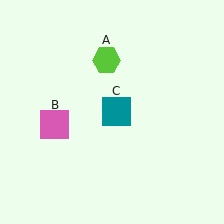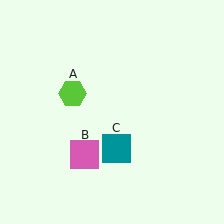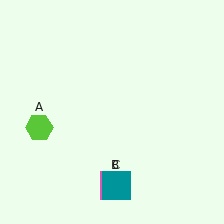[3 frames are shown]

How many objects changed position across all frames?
3 objects changed position: lime hexagon (object A), pink square (object B), teal square (object C).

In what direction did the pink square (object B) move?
The pink square (object B) moved down and to the right.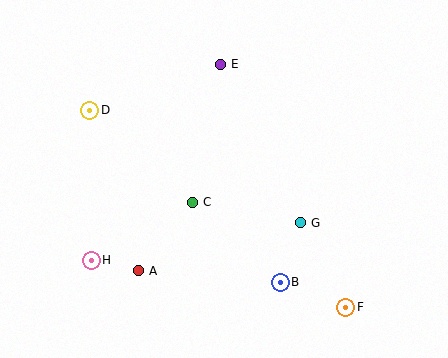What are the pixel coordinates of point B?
Point B is at (280, 282).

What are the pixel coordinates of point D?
Point D is at (90, 110).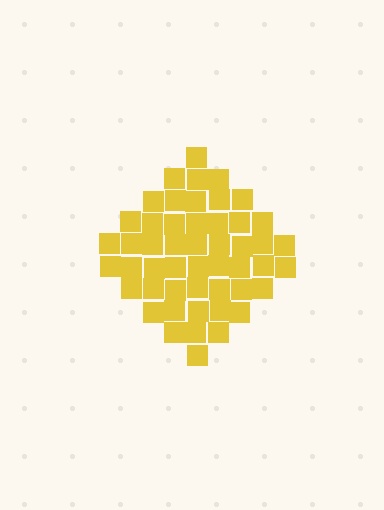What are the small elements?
The small elements are squares.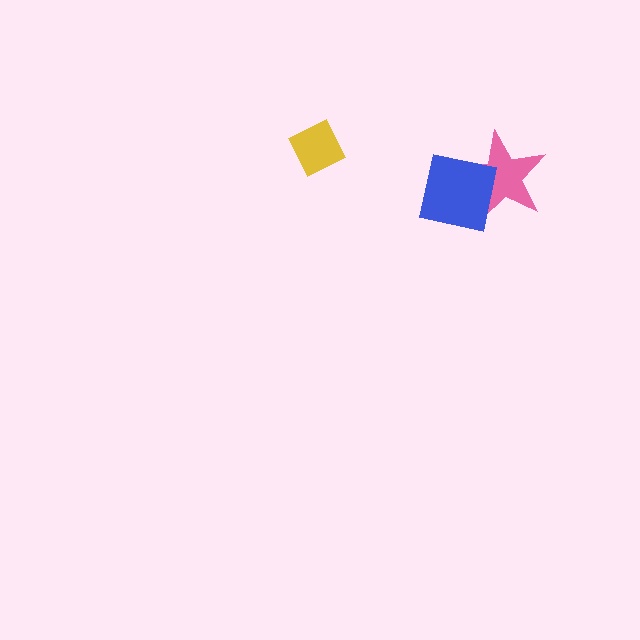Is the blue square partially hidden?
No, no other shape covers it.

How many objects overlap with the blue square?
1 object overlaps with the blue square.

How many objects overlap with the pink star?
1 object overlaps with the pink star.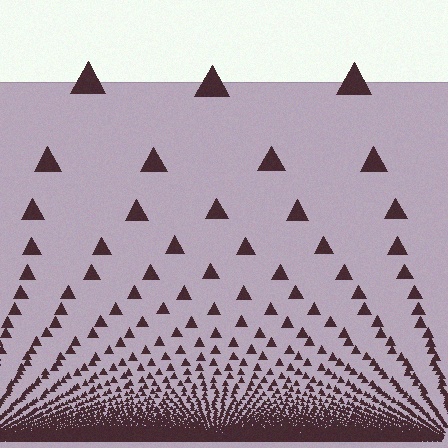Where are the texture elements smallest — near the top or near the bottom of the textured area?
Near the bottom.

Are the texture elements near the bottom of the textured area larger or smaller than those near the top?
Smaller. The gradient is inverted — elements near the bottom are smaller and denser.